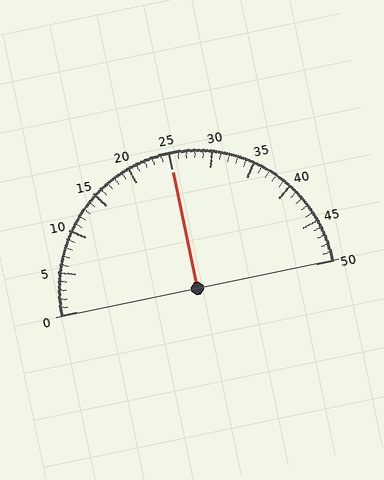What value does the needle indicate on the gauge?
The needle indicates approximately 25.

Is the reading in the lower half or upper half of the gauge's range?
The reading is in the upper half of the range (0 to 50).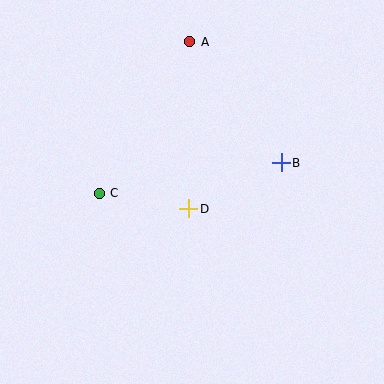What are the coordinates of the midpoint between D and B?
The midpoint between D and B is at (235, 186).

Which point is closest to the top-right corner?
Point B is closest to the top-right corner.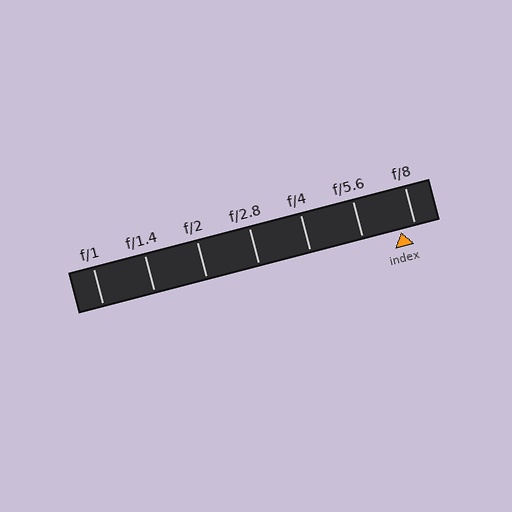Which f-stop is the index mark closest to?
The index mark is closest to f/8.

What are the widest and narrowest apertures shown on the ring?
The widest aperture shown is f/1 and the narrowest is f/8.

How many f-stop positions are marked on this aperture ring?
There are 7 f-stop positions marked.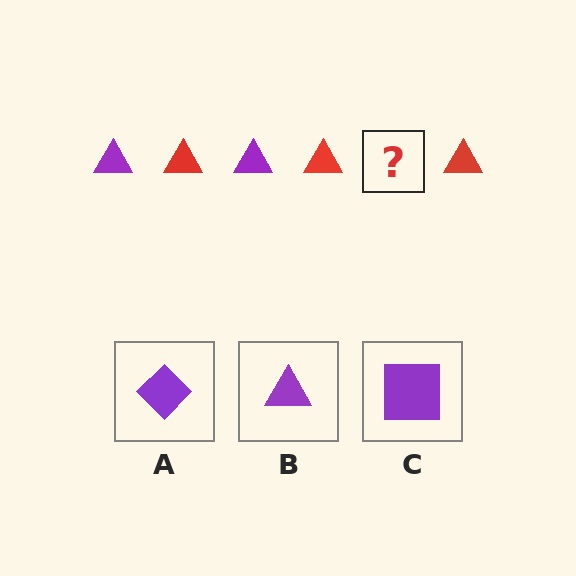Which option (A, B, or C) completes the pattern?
B.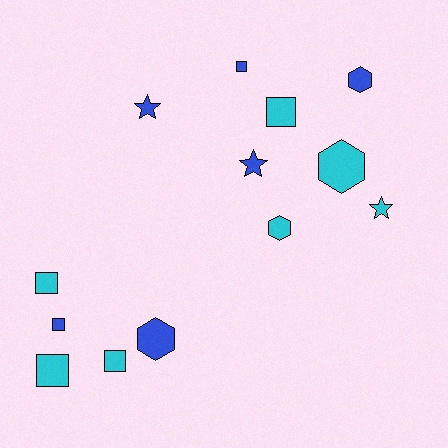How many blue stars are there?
There are 2 blue stars.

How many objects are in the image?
There are 13 objects.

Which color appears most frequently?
Cyan, with 7 objects.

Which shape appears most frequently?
Square, with 6 objects.